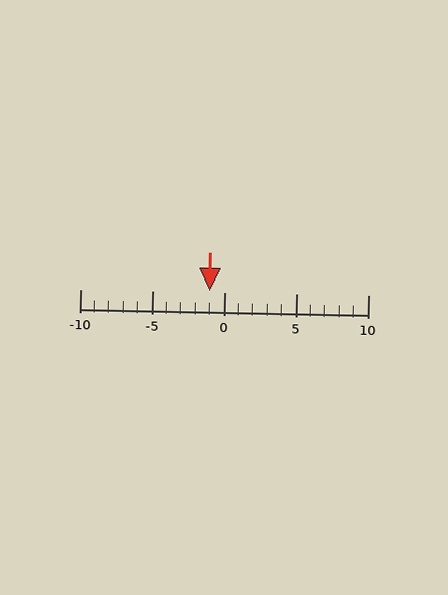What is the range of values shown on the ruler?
The ruler shows values from -10 to 10.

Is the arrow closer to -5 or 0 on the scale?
The arrow is closer to 0.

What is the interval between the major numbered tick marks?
The major tick marks are spaced 5 units apart.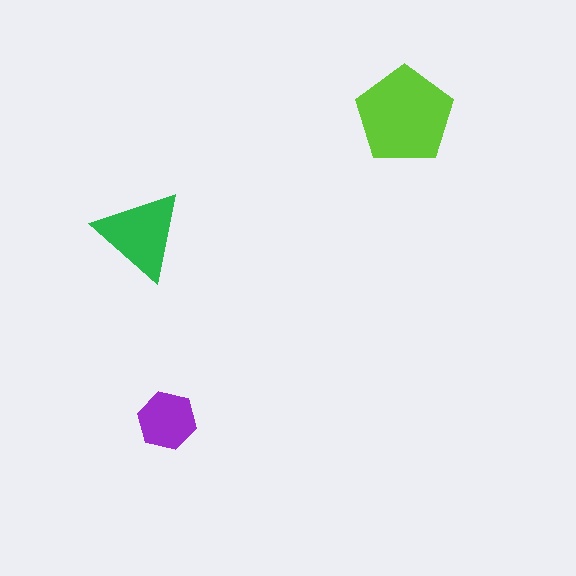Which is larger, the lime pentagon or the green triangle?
The lime pentagon.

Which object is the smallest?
The purple hexagon.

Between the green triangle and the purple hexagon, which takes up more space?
The green triangle.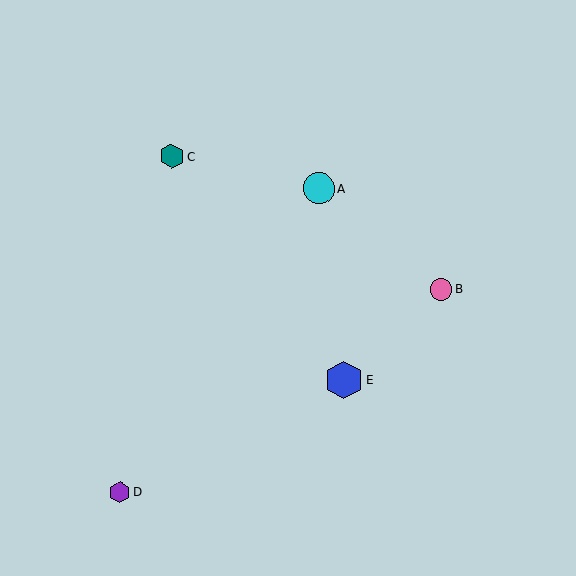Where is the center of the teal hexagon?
The center of the teal hexagon is at (171, 156).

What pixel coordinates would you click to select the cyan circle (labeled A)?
Click at (319, 188) to select the cyan circle A.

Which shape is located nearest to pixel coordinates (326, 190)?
The cyan circle (labeled A) at (319, 188) is nearest to that location.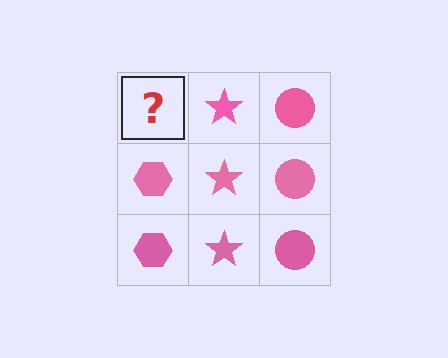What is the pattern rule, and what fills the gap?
The rule is that each column has a consistent shape. The gap should be filled with a pink hexagon.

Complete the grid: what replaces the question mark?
The question mark should be replaced with a pink hexagon.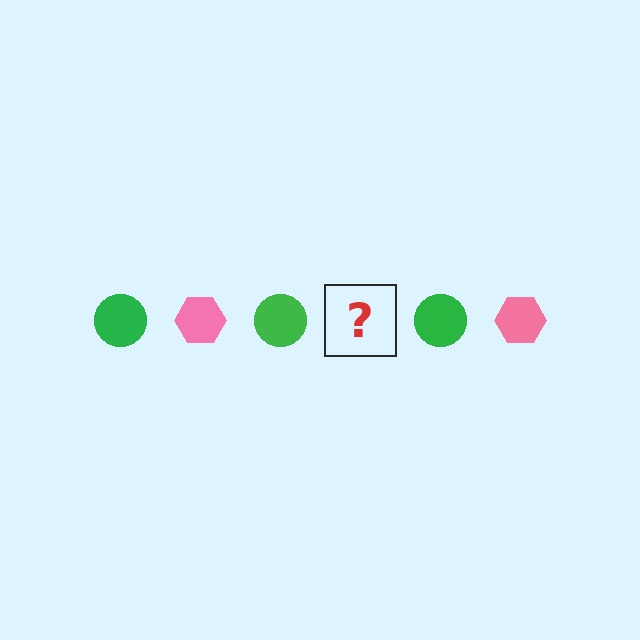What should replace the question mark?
The question mark should be replaced with a pink hexagon.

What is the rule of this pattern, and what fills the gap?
The rule is that the pattern alternates between green circle and pink hexagon. The gap should be filled with a pink hexagon.